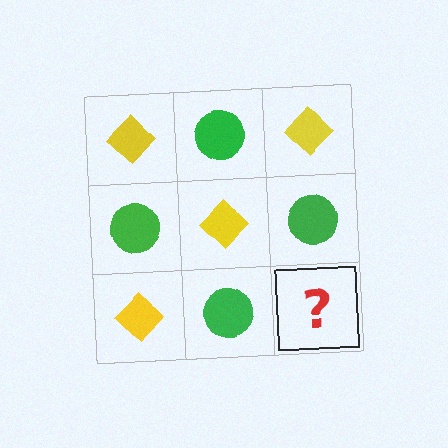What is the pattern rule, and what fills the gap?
The rule is that it alternates yellow diamond and green circle in a checkerboard pattern. The gap should be filled with a yellow diamond.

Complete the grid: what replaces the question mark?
The question mark should be replaced with a yellow diamond.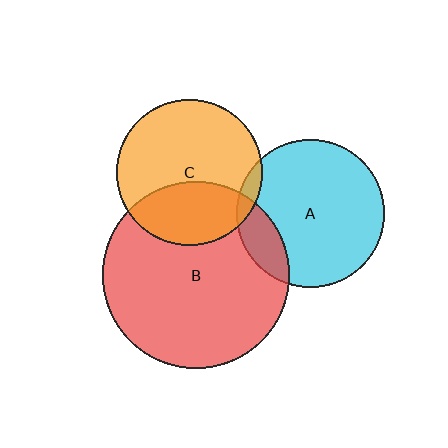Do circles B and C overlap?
Yes.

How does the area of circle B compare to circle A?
Approximately 1.6 times.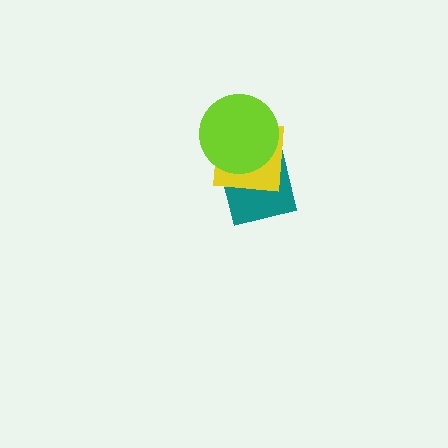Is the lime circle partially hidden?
No, no other shape covers it.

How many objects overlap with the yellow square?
2 objects overlap with the yellow square.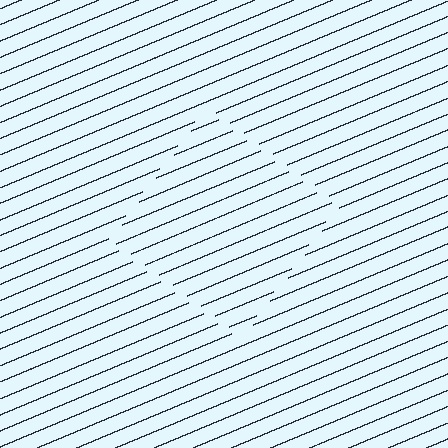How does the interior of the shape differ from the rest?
The interior of the shape contains the same grating, shifted by half a period — the contour is defined by the phase discontinuity where line-ends from the inner and outer gratings abut.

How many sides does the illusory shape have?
4 sides — the line-ends trace a square.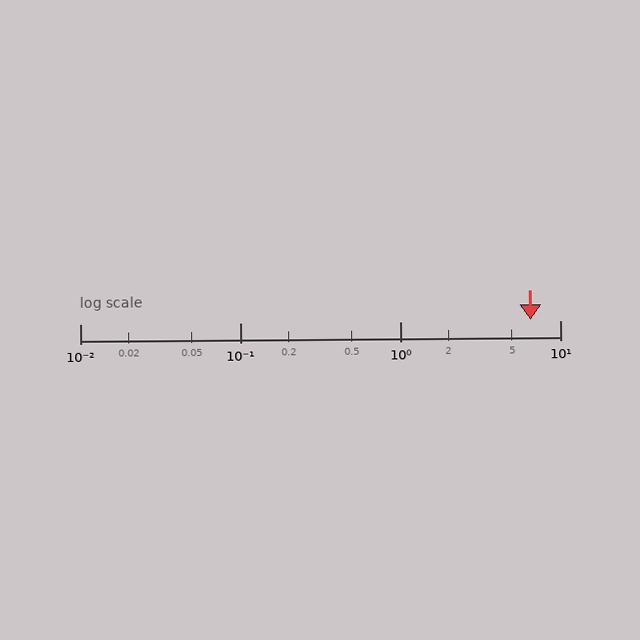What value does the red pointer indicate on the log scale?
The pointer indicates approximately 6.5.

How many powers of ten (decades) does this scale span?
The scale spans 3 decades, from 0.01 to 10.